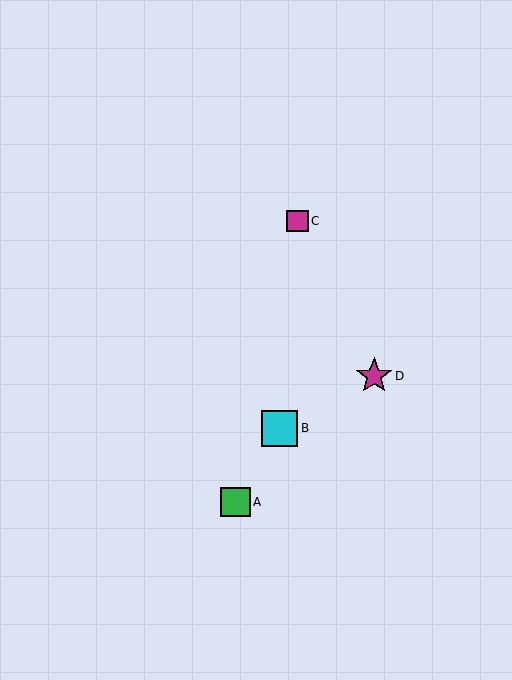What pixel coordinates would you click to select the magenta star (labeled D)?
Click at (374, 376) to select the magenta star D.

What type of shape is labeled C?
Shape C is a magenta square.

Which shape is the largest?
The magenta star (labeled D) is the largest.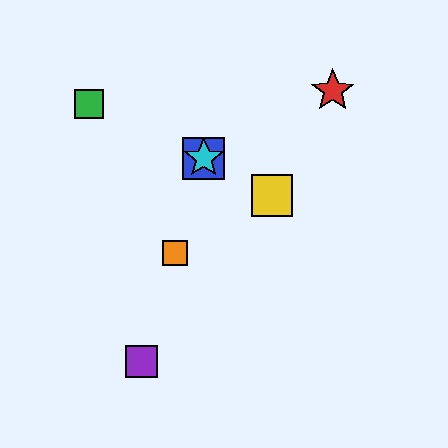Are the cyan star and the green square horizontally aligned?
No, the cyan star is at y≈158 and the green square is at y≈104.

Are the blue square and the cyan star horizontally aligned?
Yes, both are at y≈158.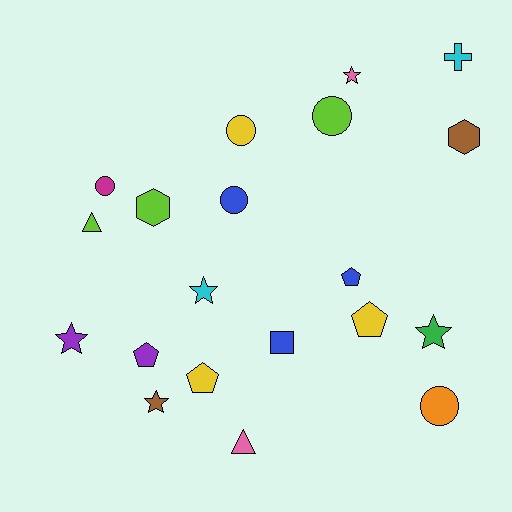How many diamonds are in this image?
There are no diamonds.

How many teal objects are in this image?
There are no teal objects.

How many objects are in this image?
There are 20 objects.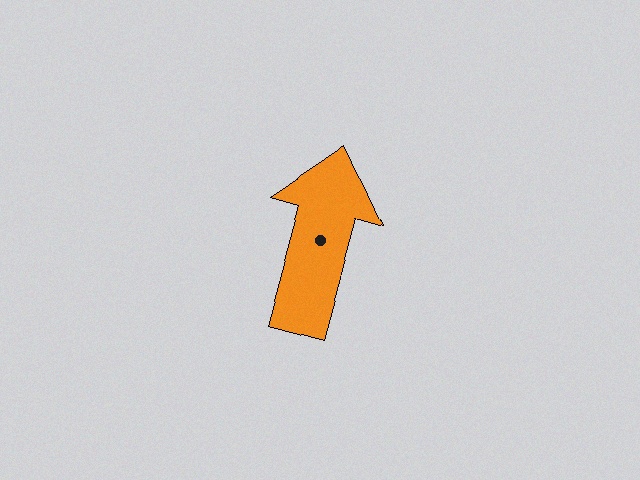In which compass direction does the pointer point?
North.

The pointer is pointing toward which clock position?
Roughly 1 o'clock.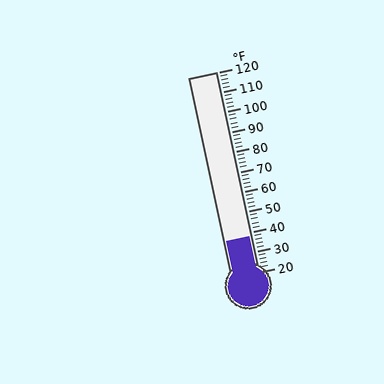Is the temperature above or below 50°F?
The temperature is below 50°F.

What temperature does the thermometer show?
The thermometer shows approximately 38°F.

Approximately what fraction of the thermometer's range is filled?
The thermometer is filled to approximately 20% of its range.